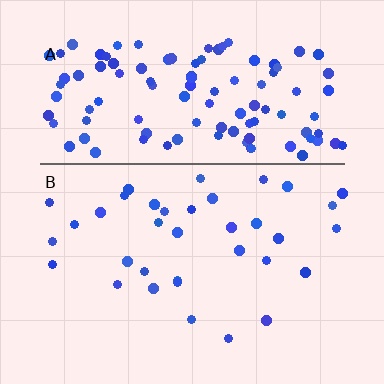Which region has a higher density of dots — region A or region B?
A (the top).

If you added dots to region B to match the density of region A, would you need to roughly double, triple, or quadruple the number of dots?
Approximately triple.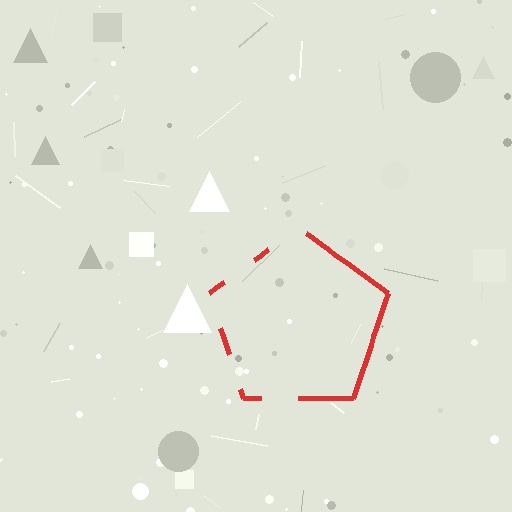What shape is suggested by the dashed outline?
The dashed outline suggests a pentagon.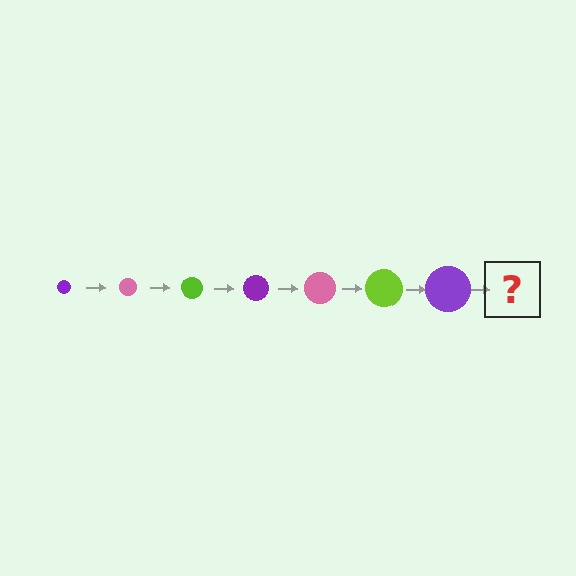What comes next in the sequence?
The next element should be a pink circle, larger than the previous one.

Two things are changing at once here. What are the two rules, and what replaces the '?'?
The two rules are that the circle grows larger each step and the color cycles through purple, pink, and lime. The '?' should be a pink circle, larger than the previous one.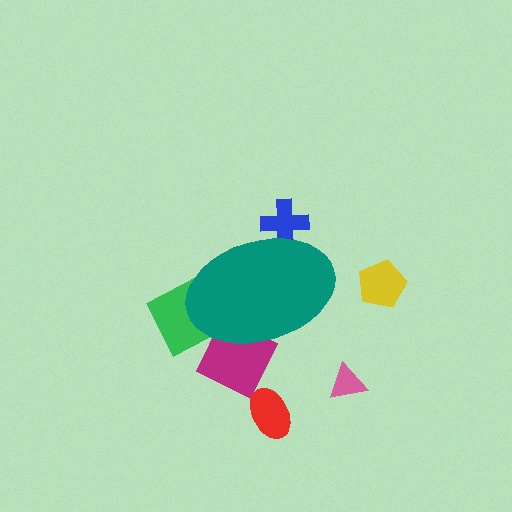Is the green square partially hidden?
Yes, the green square is partially hidden behind the teal ellipse.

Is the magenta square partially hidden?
Yes, the magenta square is partially hidden behind the teal ellipse.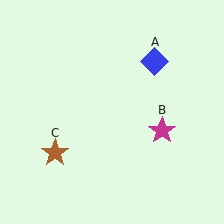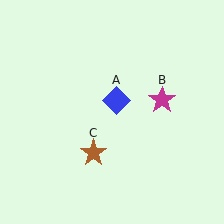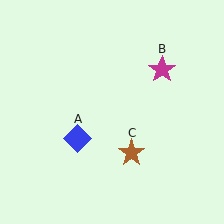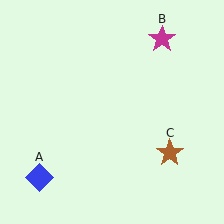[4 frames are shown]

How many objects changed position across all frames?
3 objects changed position: blue diamond (object A), magenta star (object B), brown star (object C).